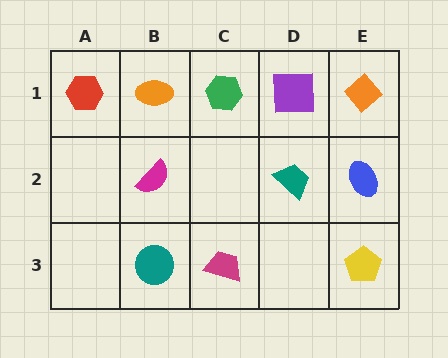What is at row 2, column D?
A teal trapezoid.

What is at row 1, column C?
A green hexagon.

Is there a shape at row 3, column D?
No, that cell is empty.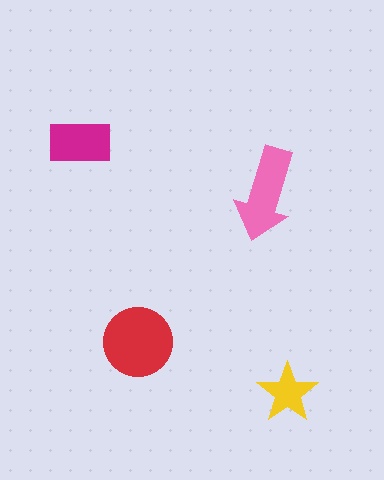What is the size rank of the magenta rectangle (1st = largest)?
3rd.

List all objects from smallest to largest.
The yellow star, the magenta rectangle, the pink arrow, the red circle.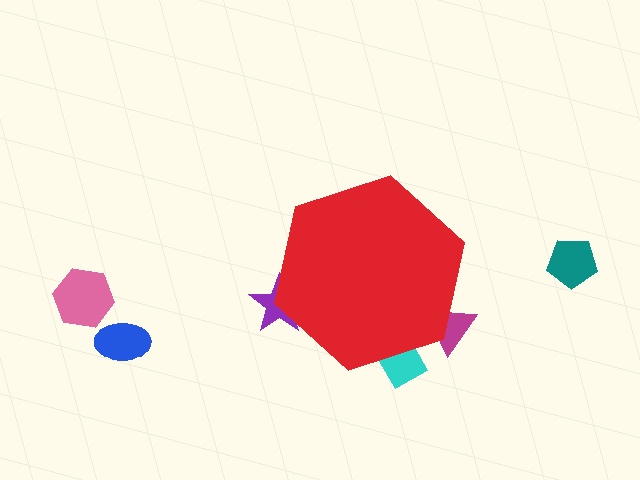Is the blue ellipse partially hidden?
No, the blue ellipse is fully visible.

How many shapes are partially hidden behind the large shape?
3 shapes are partially hidden.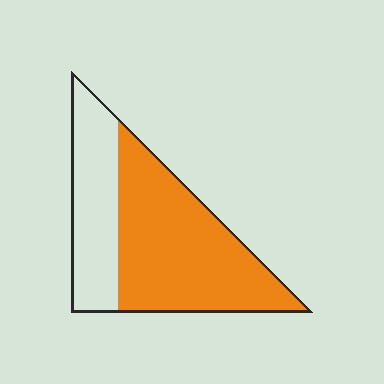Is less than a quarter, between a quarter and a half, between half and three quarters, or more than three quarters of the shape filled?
Between half and three quarters.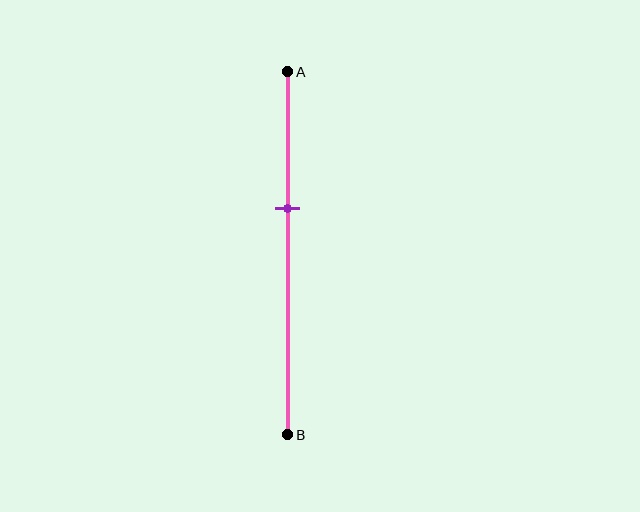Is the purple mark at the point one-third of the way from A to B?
No, the mark is at about 40% from A, not at the 33% one-third point.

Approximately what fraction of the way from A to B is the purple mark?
The purple mark is approximately 40% of the way from A to B.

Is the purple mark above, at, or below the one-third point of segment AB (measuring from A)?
The purple mark is below the one-third point of segment AB.